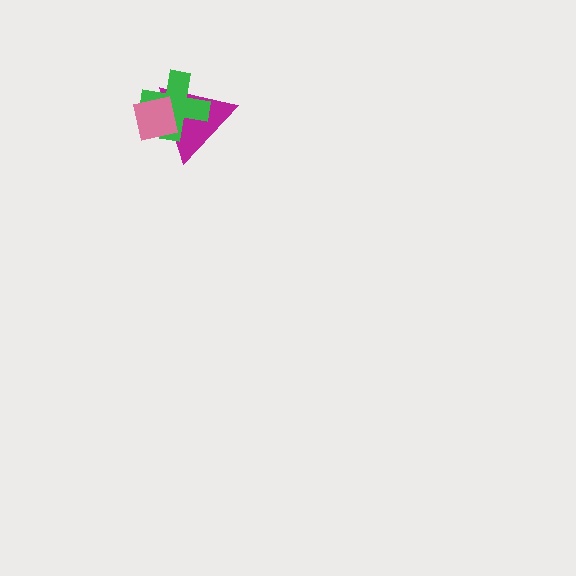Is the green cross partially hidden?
Yes, it is partially covered by another shape.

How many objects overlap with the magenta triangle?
2 objects overlap with the magenta triangle.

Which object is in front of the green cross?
The pink square is in front of the green cross.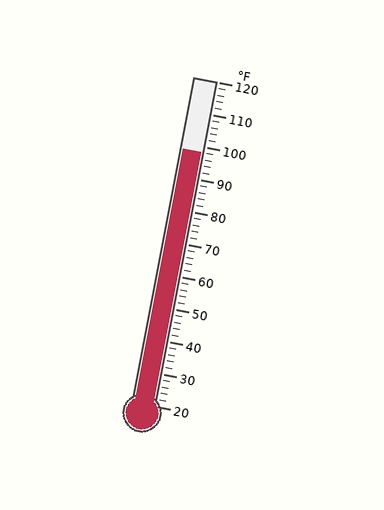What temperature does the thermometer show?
The thermometer shows approximately 98°F.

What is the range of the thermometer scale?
The thermometer scale ranges from 20°F to 120°F.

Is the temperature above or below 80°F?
The temperature is above 80°F.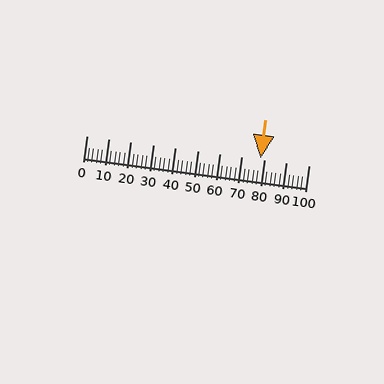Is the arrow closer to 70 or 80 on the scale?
The arrow is closer to 80.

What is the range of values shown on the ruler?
The ruler shows values from 0 to 100.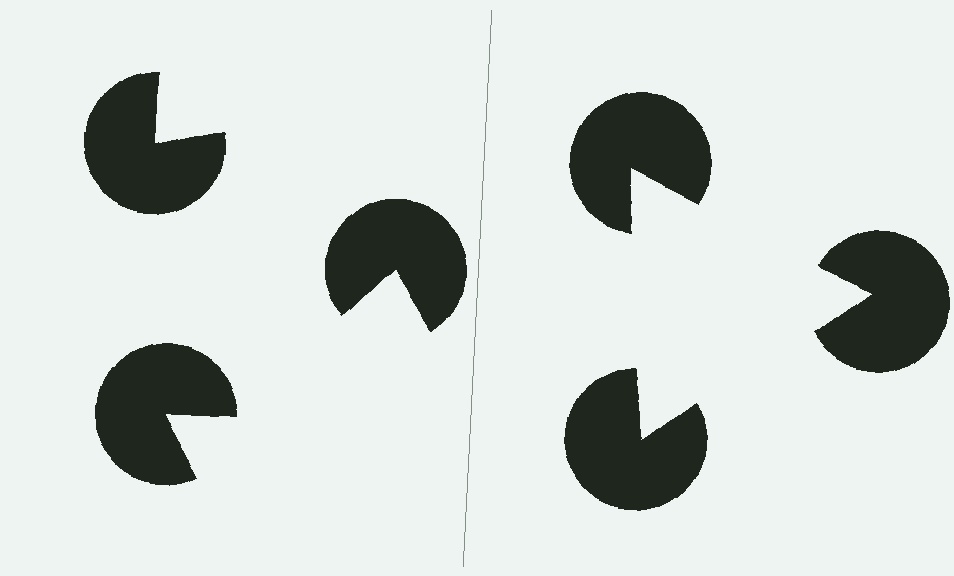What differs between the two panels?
The pac-man discs are positioned identically on both sides; only the wedge orientations differ. On the right they align to a triangle; on the left they are misaligned.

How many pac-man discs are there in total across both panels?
6 — 3 on each side.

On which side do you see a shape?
An illusory triangle appears on the right side. On the left side the wedge cuts are rotated, so no coherent shape forms.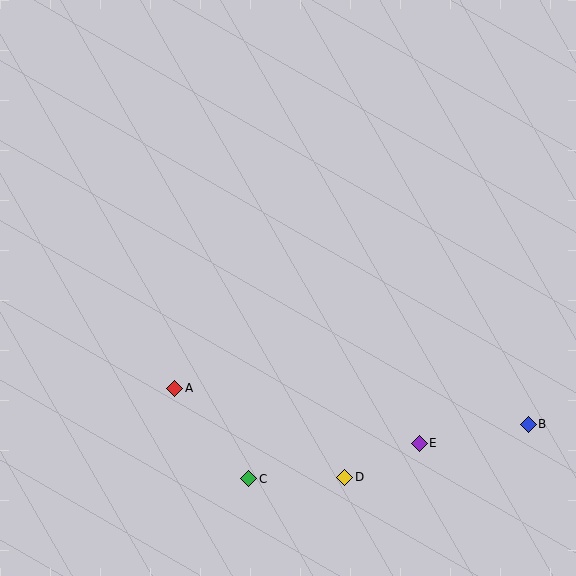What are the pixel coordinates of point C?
Point C is at (249, 479).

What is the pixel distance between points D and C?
The distance between D and C is 96 pixels.